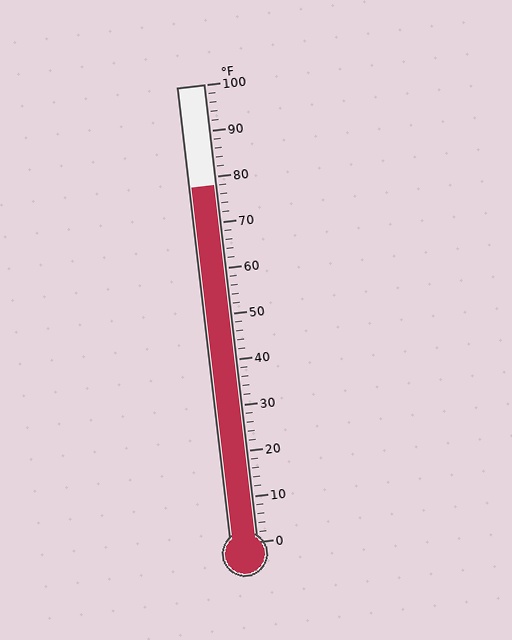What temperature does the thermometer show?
The thermometer shows approximately 78°F.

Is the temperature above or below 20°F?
The temperature is above 20°F.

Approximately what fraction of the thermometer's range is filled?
The thermometer is filled to approximately 80% of its range.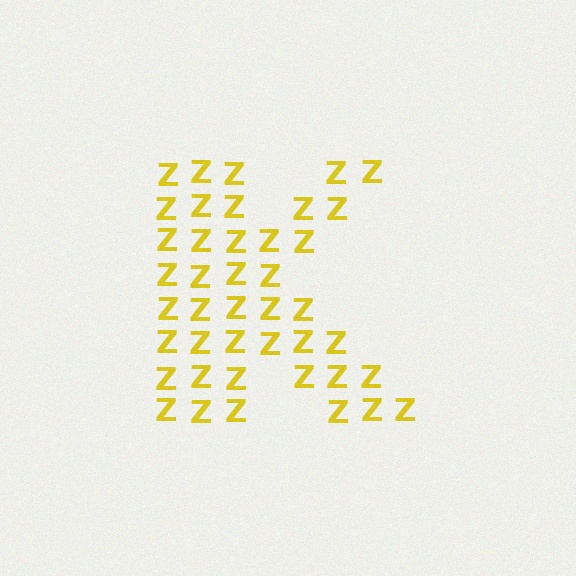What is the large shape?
The large shape is the letter K.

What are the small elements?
The small elements are letter Z's.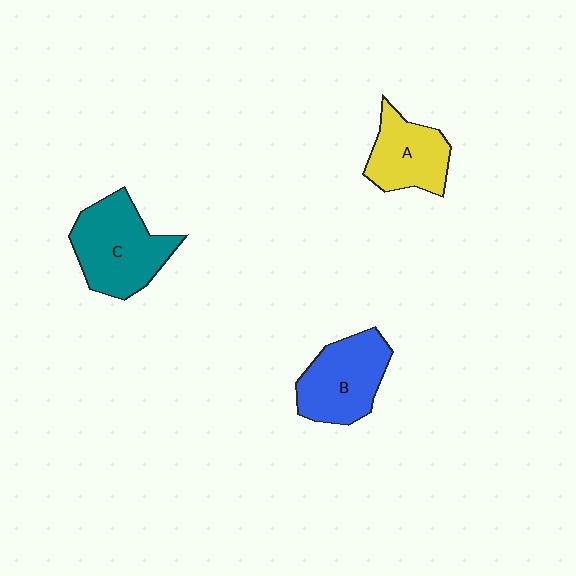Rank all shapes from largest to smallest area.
From largest to smallest: C (teal), B (blue), A (yellow).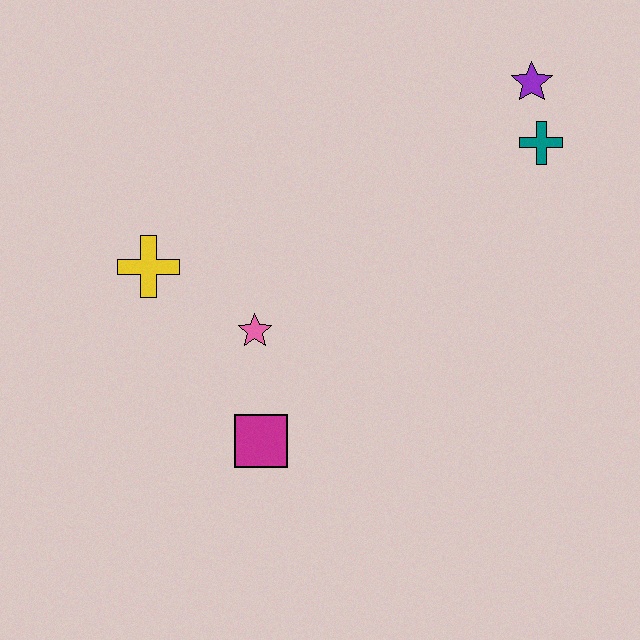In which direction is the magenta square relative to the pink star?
The magenta square is below the pink star.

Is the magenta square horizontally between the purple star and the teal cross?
No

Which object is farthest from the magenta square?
The purple star is farthest from the magenta square.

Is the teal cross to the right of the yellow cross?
Yes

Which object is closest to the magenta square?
The pink star is closest to the magenta square.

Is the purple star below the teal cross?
No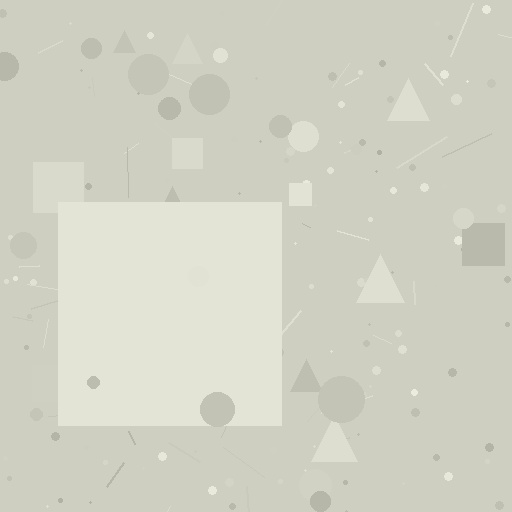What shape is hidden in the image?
A square is hidden in the image.